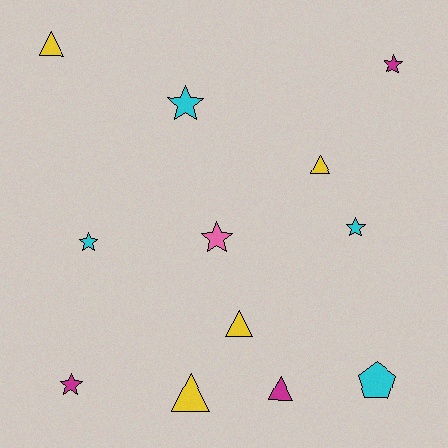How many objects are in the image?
There are 12 objects.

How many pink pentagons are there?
There are no pink pentagons.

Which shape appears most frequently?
Star, with 6 objects.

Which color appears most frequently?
Yellow, with 4 objects.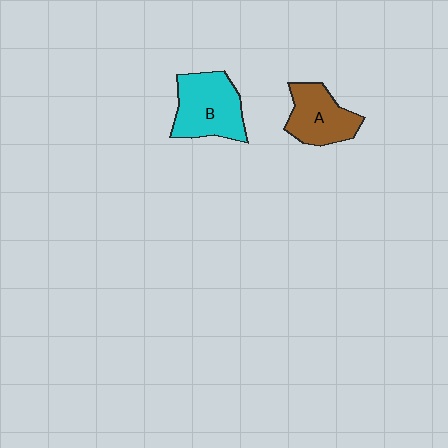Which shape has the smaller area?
Shape A (brown).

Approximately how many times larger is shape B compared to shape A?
Approximately 1.2 times.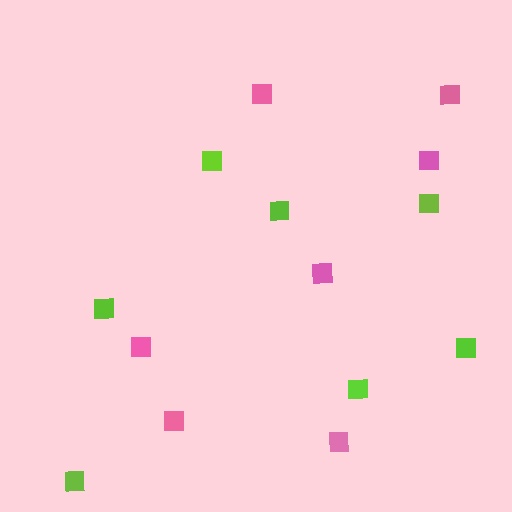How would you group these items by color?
There are 2 groups: one group of lime squares (7) and one group of pink squares (7).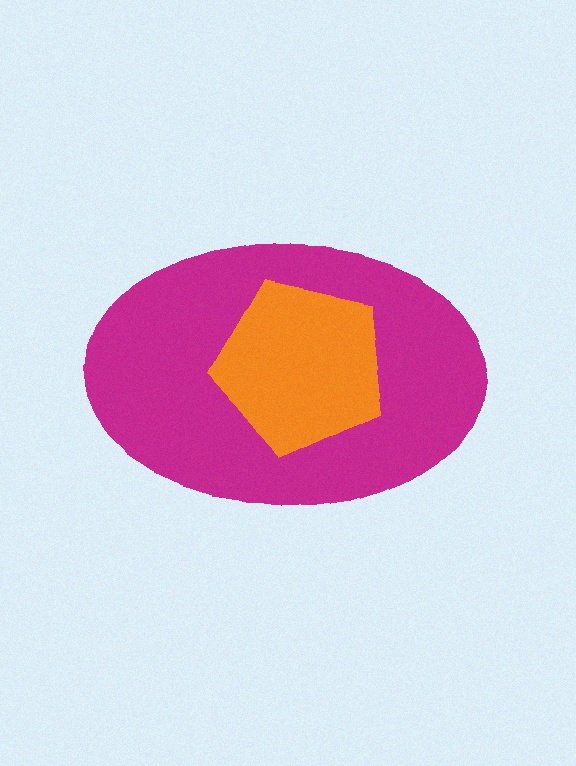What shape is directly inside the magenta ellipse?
The orange pentagon.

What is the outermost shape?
The magenta ellipse.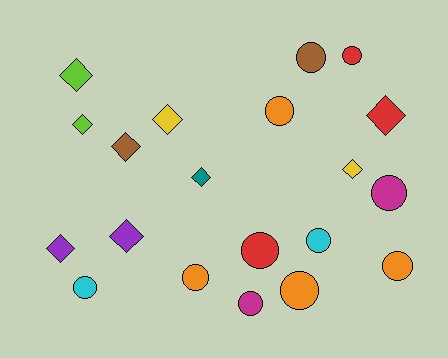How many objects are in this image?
There are 20 objects.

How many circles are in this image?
There are 11 circles.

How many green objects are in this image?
There are no green objects.